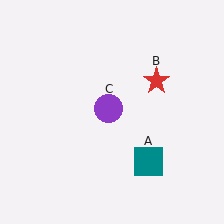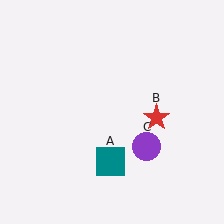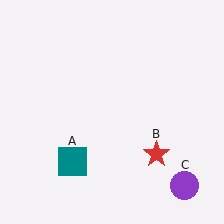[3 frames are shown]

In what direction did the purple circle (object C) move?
The purple circle (object C) moved down and to the right.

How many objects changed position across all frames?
3 objects changed position: teal square (object A), red star (object B), purple circle (object C).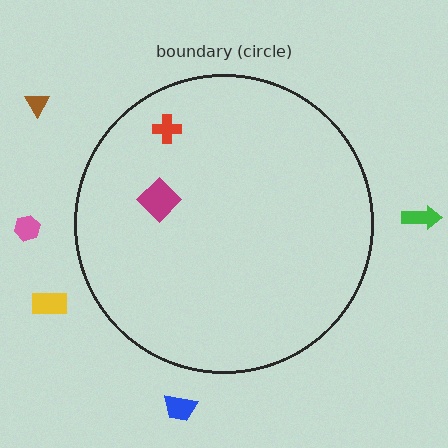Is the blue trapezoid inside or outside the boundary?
Outside.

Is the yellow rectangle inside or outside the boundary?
Outside.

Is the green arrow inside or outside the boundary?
Outside.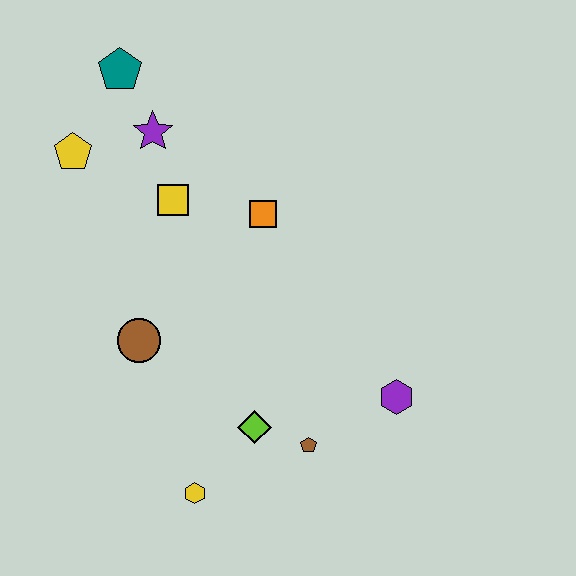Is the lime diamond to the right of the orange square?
No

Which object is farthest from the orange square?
The yellow hexagon is farthest from the orange square.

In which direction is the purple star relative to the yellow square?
The purple star is above the yellow square.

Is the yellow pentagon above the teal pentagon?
No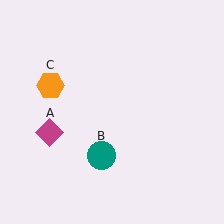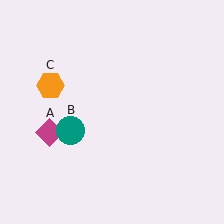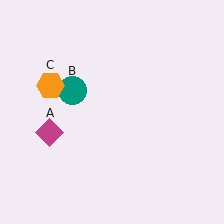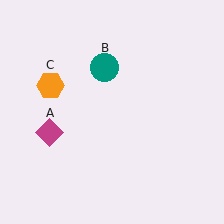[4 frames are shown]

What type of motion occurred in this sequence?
The teal circle (object B) rotated clockwise around the center of the scene.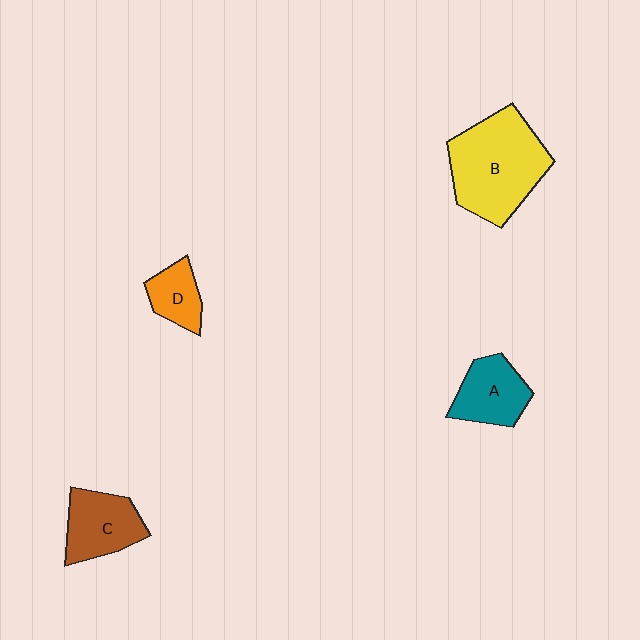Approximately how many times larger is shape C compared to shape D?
Approximately 1.6 times.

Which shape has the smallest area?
Shape D (orange).